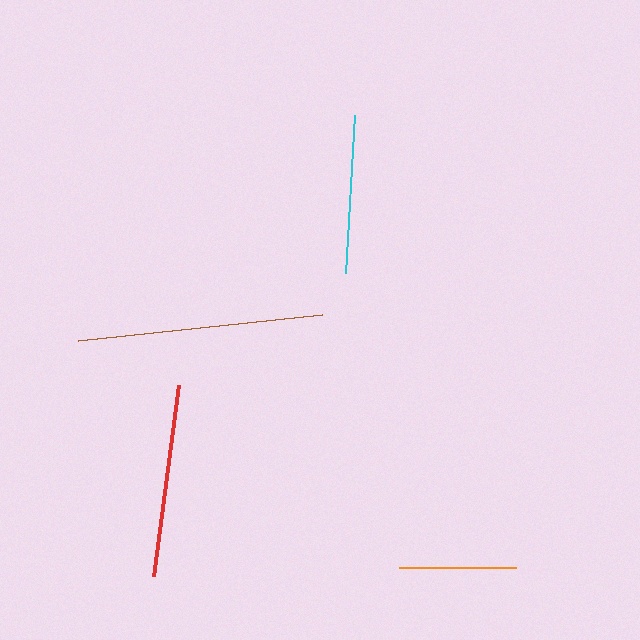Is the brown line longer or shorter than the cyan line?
The brown line is longer than the cyan line.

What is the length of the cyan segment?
The cyan segment is approximately 158 pixels long.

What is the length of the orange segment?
The orange segment is approximately 117 pixels long.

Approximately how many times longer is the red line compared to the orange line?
The red line is approximately 1.6 times the length of the orange line.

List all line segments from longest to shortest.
From longest to shortest: brown, red, cyan, orange.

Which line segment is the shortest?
The orange line is the shortest at approximately 117 pixels.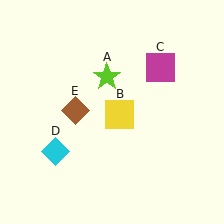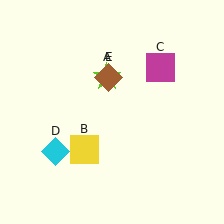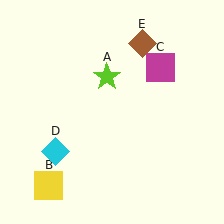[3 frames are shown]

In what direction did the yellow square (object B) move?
The yellow square (object B) moved down and to the left.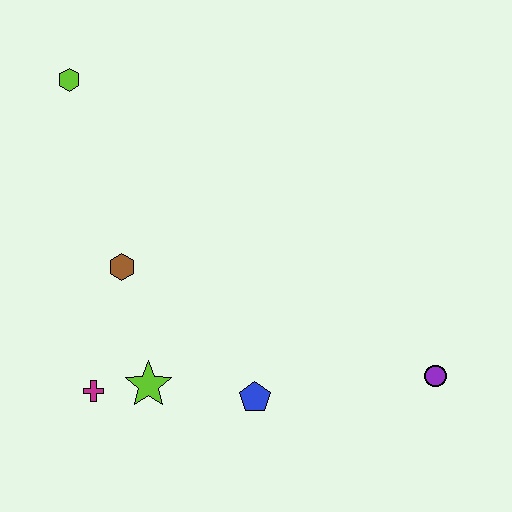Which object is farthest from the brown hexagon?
The purple circle is farthest from the brown hexagon.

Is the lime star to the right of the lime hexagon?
Yes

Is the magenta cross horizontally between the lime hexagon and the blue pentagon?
Yes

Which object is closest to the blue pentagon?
The lime star is closest to the blue pentagon.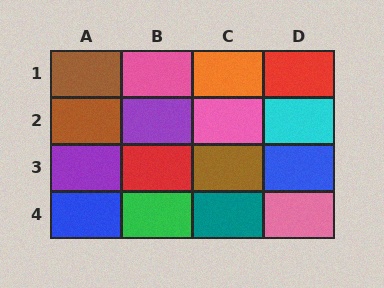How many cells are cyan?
1 cell is cyan.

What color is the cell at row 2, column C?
Pink.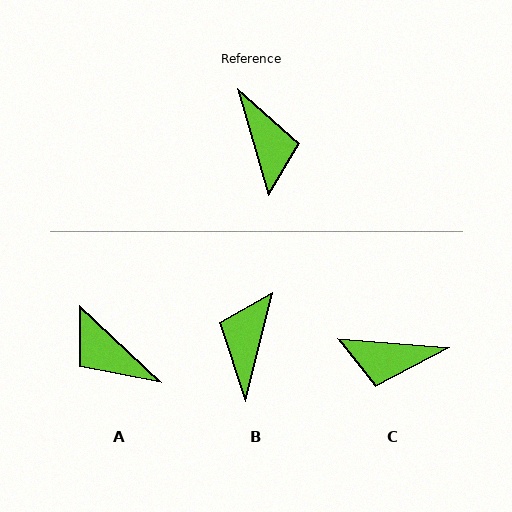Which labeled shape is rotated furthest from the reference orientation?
B, about 150 degrees away.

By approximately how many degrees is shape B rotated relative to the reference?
Approximately 150 degrees counter-clockwise.